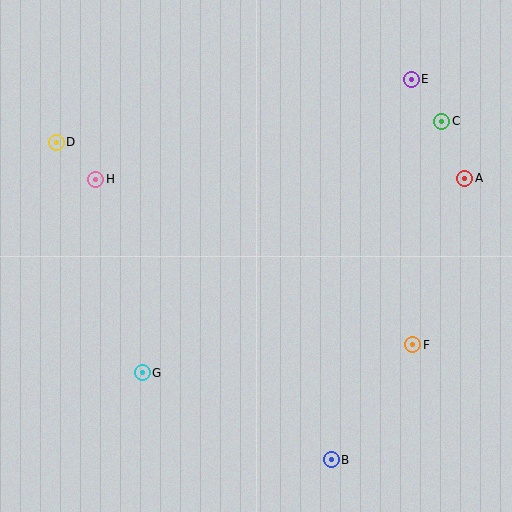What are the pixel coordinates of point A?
Point A is at (465, 178).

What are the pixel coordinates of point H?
Point H is at (96, 179).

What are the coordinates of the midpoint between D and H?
The midpoint between D and H is at (76, 161).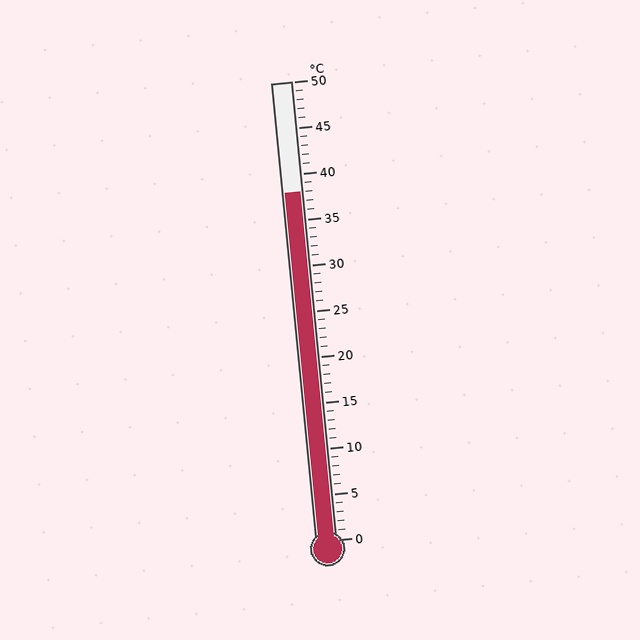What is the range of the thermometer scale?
The thermometer scale ranges from 0°C to 50°C.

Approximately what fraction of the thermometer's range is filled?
The thermometer is filled to approximately 75% of its range.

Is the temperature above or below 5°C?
The temperature is above 5°C.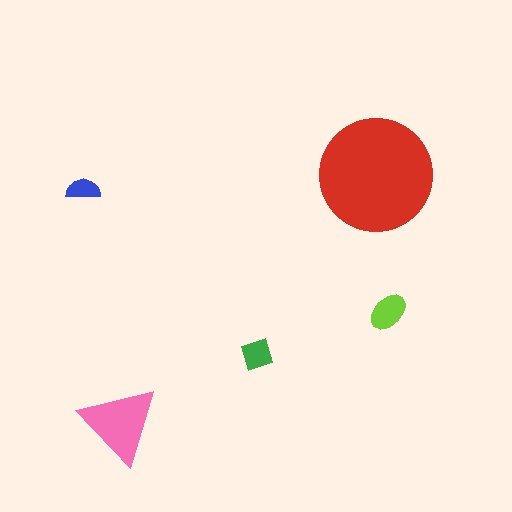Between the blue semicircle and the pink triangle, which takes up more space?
The pink triangle.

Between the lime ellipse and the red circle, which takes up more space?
The red circle.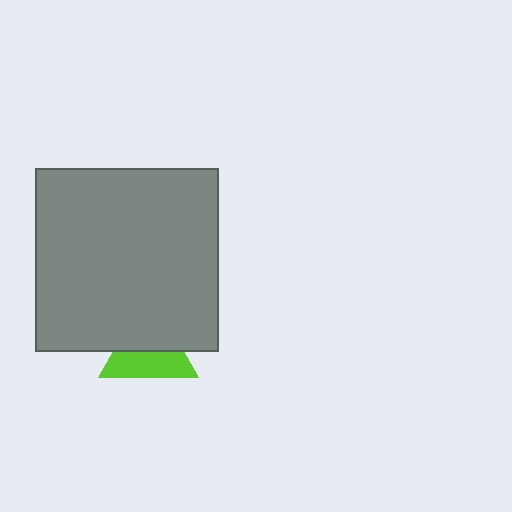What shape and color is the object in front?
The object in front is a gray square.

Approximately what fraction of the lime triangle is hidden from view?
Roughly 50% of the lime triangle is hidden behind the gray square.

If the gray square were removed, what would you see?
You would see the complete lime triangle.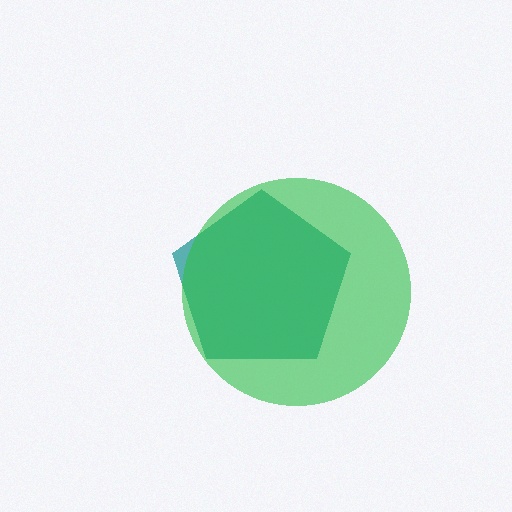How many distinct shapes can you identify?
There are 2 distinct shapes: a teal pentagon, a green circle.